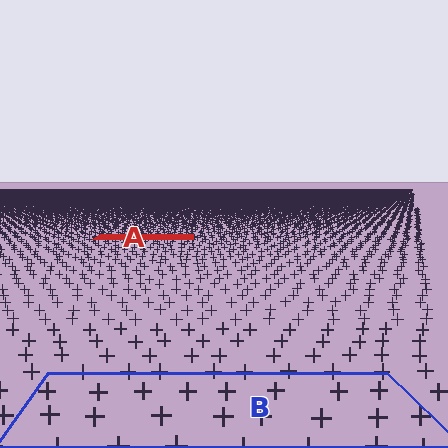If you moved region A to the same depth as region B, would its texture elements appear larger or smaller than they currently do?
They would appear larger. At a closer depth, the same texture elements are projected at a bigger on-screen size.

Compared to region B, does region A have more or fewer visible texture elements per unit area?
Region A has more texture elements per unit area — they are packed more densely because it is farther away.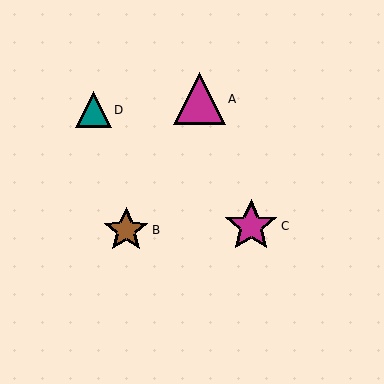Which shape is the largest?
The magenta star (labeled C) is the largest.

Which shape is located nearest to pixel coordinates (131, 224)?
The brown star (labeled B) at (126, 230) is nearest to that location.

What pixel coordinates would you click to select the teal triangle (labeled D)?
Click at (93, 110) to select the teal triangle D.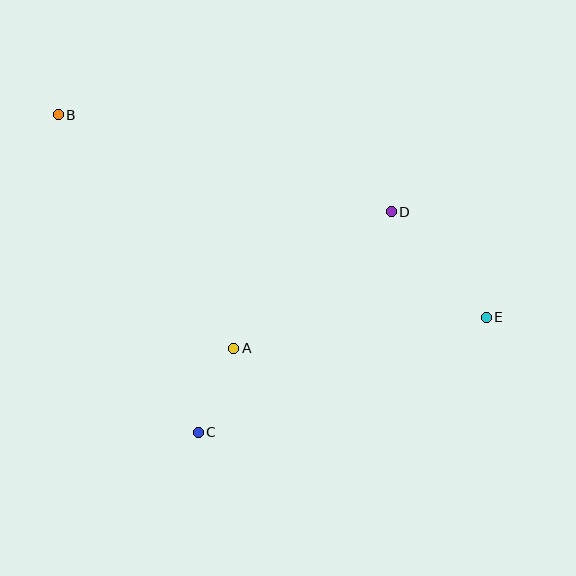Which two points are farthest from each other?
Points B and E are farthest from each other.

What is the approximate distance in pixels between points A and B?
The distance between A and B is approximately 292 pixels.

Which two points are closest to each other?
Points A and C are closest to each other.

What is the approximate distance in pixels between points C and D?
The distance between C and D is approximately 293 pixels.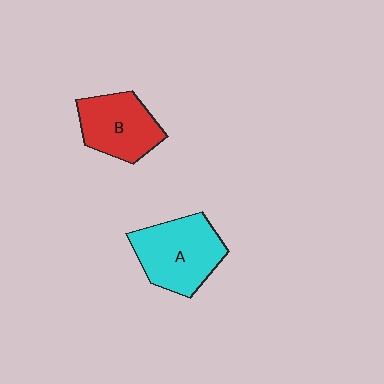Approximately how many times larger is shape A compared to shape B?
Approximately 1.2 times.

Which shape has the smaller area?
Shape B (red).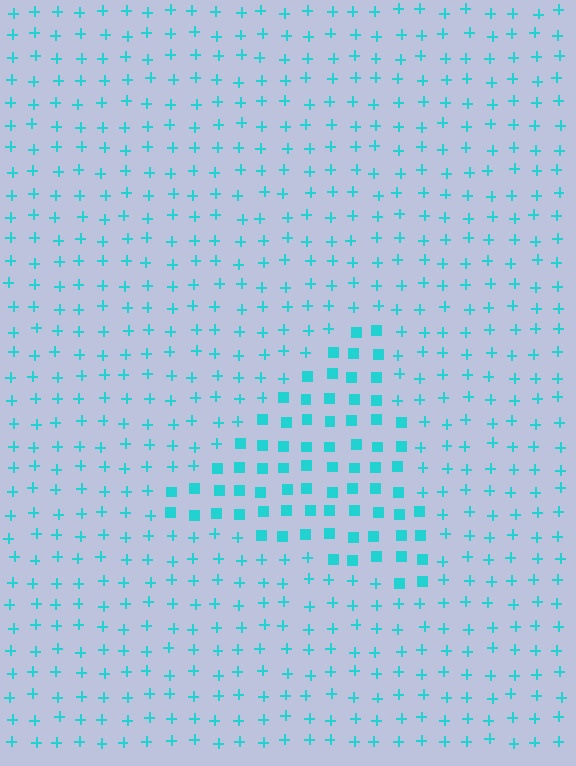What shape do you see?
I see a triangle.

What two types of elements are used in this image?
The image uses squares inside the triangle region and plus signs outside it.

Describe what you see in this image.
The image is filled with small cyan elements arranged in a uniform grid. A triangle-shaped region contains squares, while the surrounding area contains plus signs. The boundary is defined purely by the change in element shape.